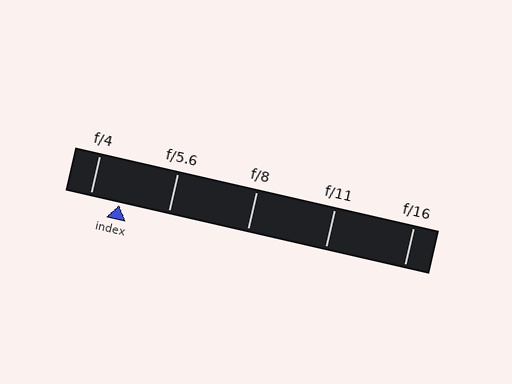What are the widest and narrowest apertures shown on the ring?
The widest aperture shown is f/4 and the narrowest is f/16.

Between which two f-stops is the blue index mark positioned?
The index mark is between f/4 and f/5.6.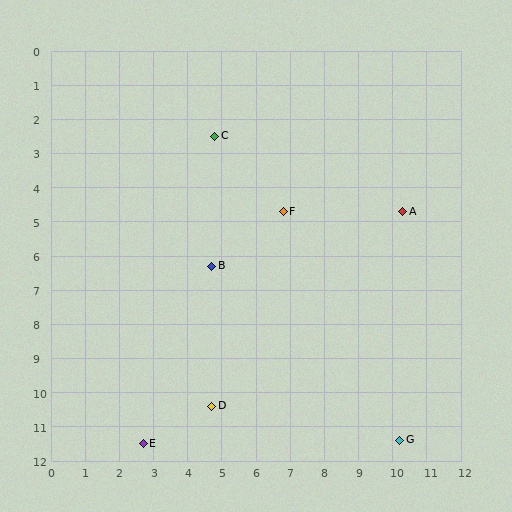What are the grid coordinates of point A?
Point A is at approximately (10.3, 4.7).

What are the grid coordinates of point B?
Point B is at approximately (4.7, 6.3).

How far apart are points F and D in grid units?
Points F and D are about 6.1 grid units apart.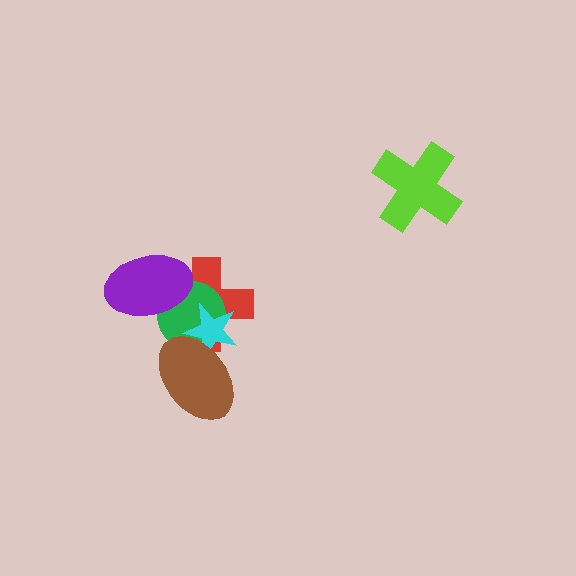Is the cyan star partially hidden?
Yes, it is partially covered by another shape.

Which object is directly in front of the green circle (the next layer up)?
The purple ellipse is directly in front of the green circle.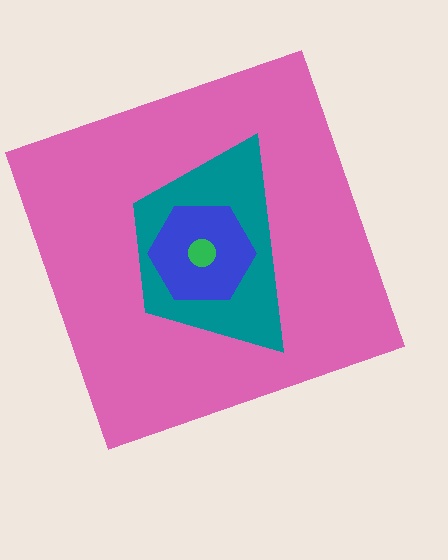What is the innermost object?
The green circle.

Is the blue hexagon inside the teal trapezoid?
Yes.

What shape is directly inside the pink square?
The teal trapezoid.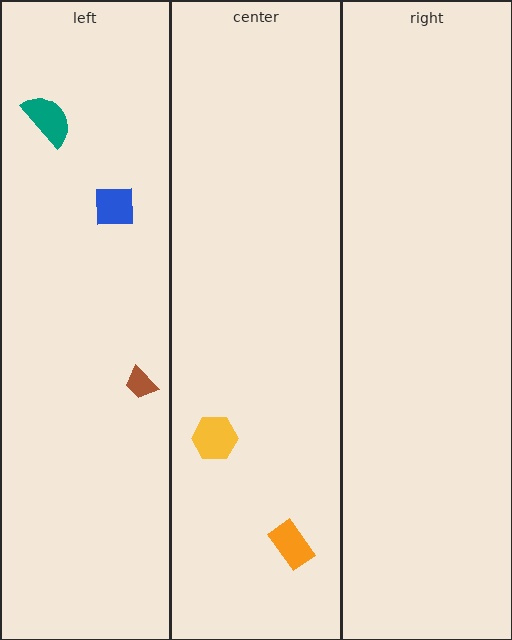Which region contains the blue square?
The left region.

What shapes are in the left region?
The brown trapezoid, the teal semicircle, the blue square.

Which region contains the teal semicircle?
The left region.